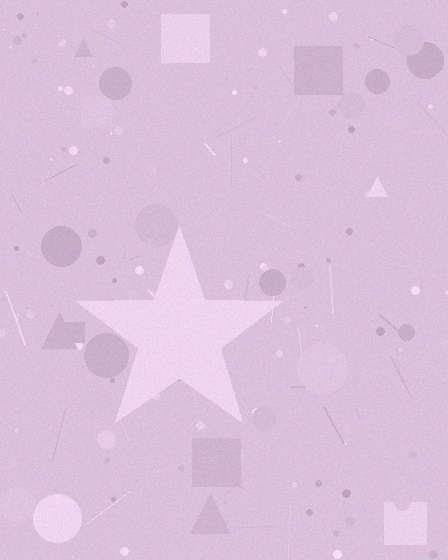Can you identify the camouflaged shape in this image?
The camouflaged shape is a star.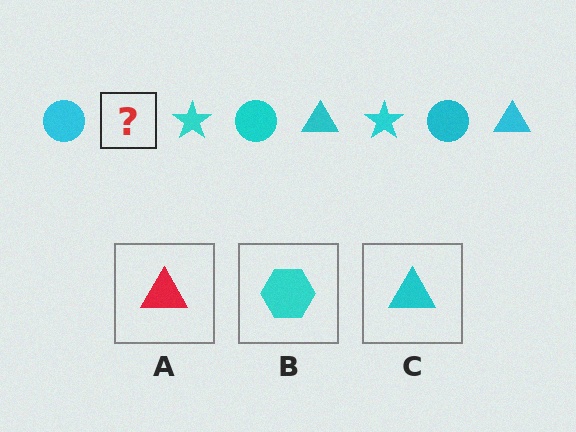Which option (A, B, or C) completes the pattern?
C.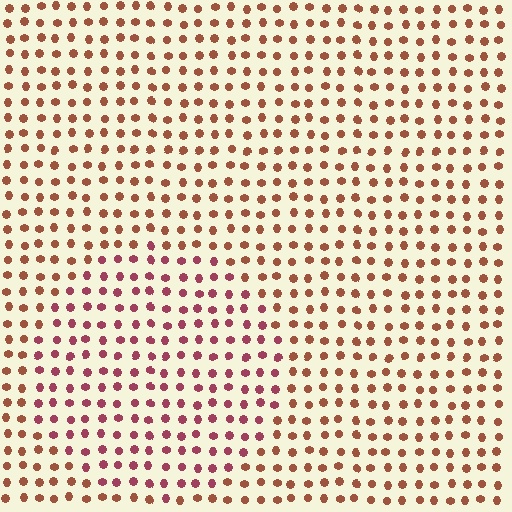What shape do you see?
I see a circle.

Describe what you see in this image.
The image is filled with small brown elements in a uniform arrangement. A circle-shaped region is visible where the elements are tinted to a slightly different hue, forming a subtle color boundary.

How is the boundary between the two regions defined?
The boundary is defined purely by a slight shift in hue (about 33 degrees). Spacing, size, and orientation are identical on both sides.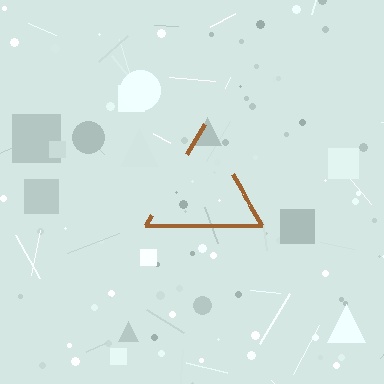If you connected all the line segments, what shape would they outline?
They would outline a triangle.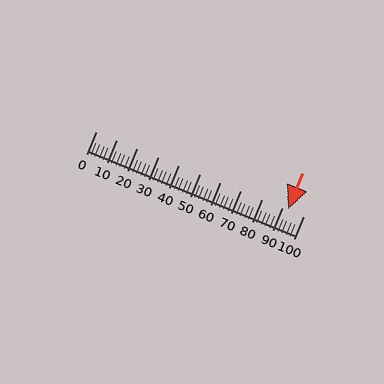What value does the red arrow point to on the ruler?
The red arrow points to approximately 93.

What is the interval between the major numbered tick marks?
The major tick marks are spaced 10 units apart.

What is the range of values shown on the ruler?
The ruler shows values from 0 to 100.